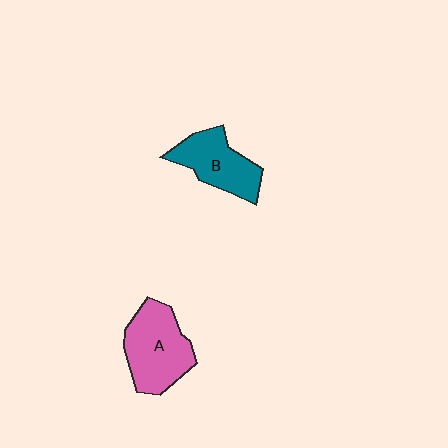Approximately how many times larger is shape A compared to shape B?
Approximately 1.2 times.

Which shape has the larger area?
Shape A (pink).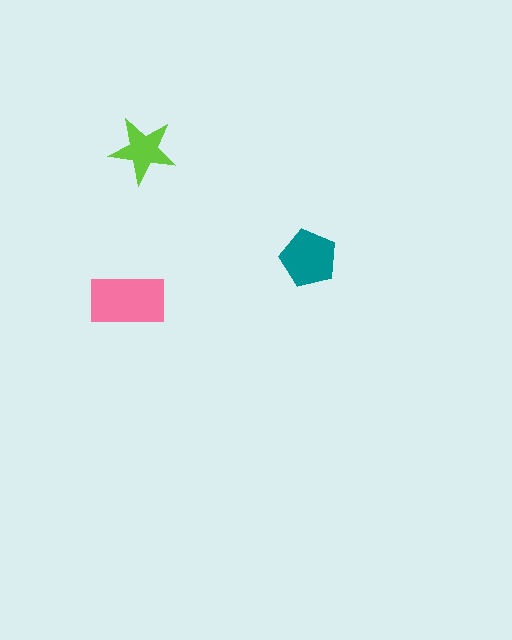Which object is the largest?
The pink rectangle.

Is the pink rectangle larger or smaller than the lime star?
Larger.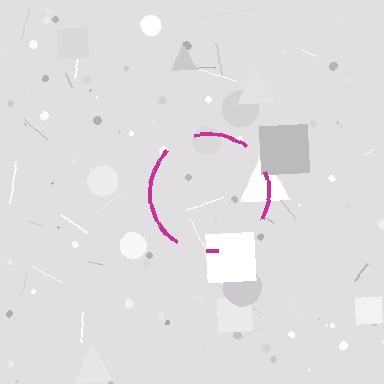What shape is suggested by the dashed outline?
The dashed outline suggests a circle.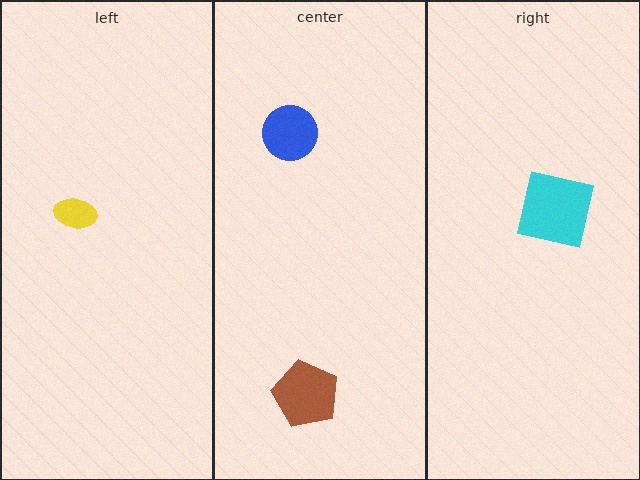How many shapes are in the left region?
1.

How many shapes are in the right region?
1.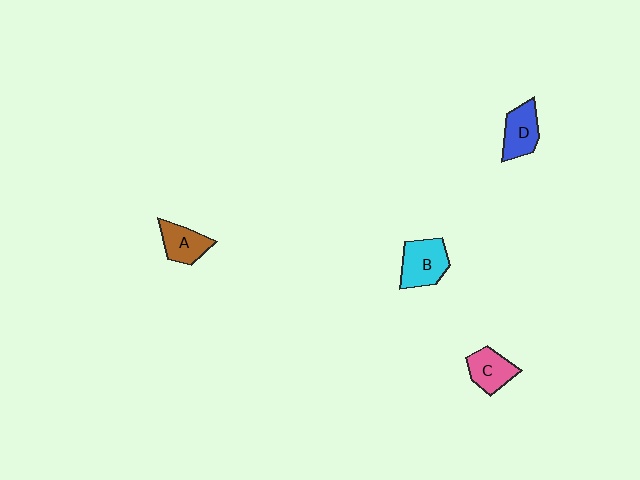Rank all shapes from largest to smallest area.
From largest to smallest: B (cyan), D (blue), C (pink), A (brown).